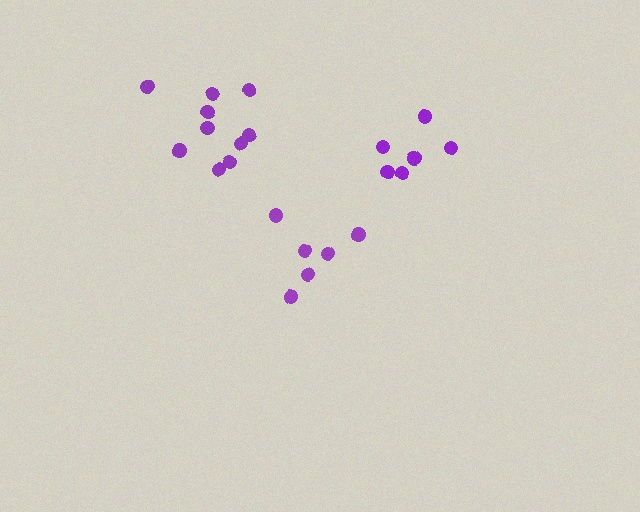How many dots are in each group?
Group 1: 6 dots, Group 2: 6 dots, Group 3: 10 dots (22 total).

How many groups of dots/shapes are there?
There are 3 groups.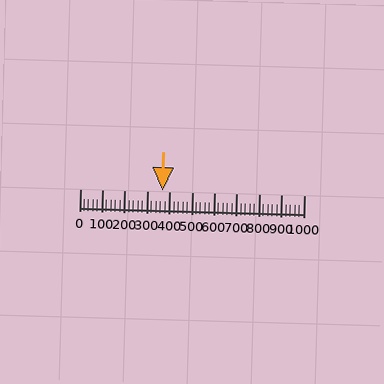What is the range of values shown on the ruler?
The ruler shows values from 0 to 1000.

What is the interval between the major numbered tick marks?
The major tick marks are spaced 100 units apart.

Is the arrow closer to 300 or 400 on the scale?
The arrow is closer to 400.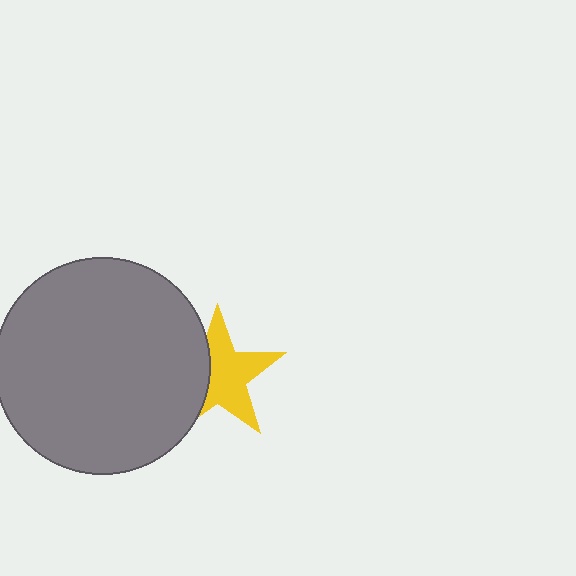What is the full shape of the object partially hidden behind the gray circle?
The partially hidden object is a yellow star.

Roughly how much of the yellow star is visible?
About half of it is visible (roughly 64%).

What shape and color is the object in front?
The object in front is a gray circle.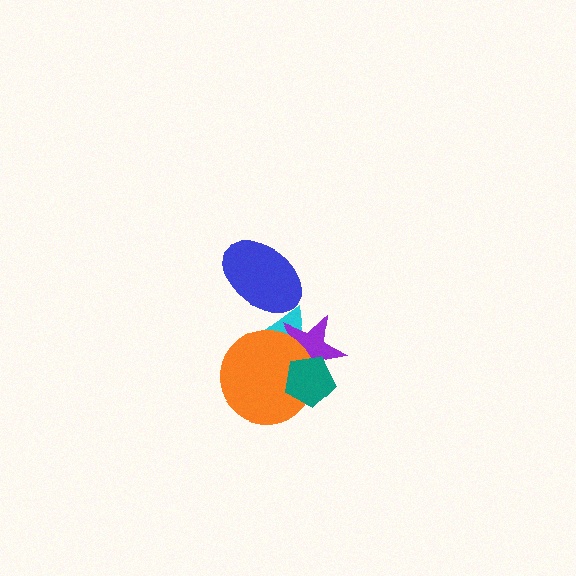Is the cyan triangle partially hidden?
Yes, it is partially covered by another shape.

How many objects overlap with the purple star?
3 objects overlap with the purple star.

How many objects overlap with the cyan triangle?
4 objects overlap with the cyan triangle.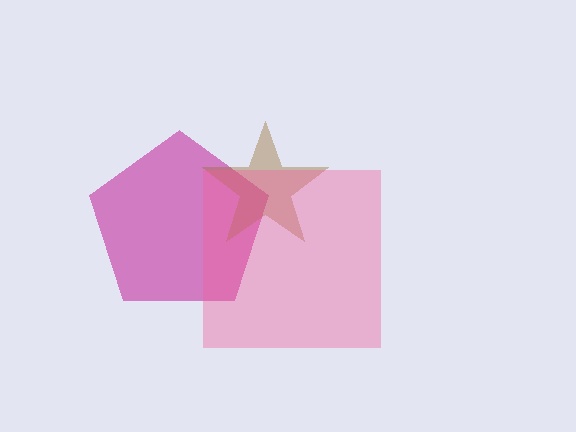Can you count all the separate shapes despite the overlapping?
Yes, there are 3 separate shapes.